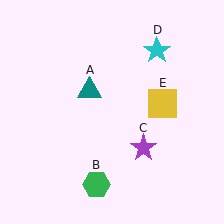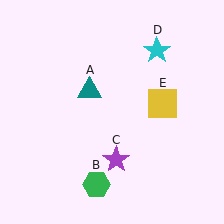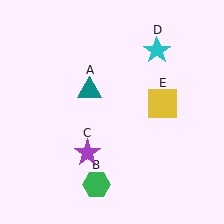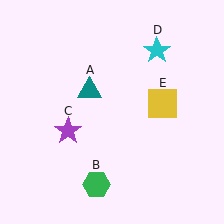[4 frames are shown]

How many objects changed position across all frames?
1 object changed position: purple star (object C).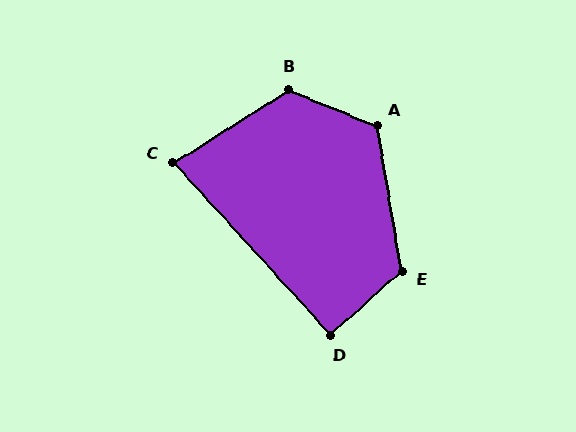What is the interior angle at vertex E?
Approximately 122 degrees (obtuse).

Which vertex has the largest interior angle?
B, at approximately 125 degrees.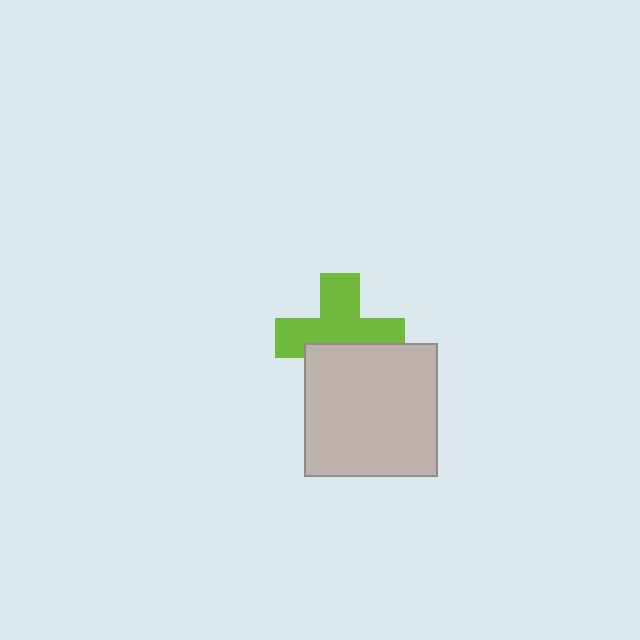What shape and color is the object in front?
The object in front is a light gray square.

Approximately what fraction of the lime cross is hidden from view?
Roughly 37% of the lime cross is hidden behind the light gray square.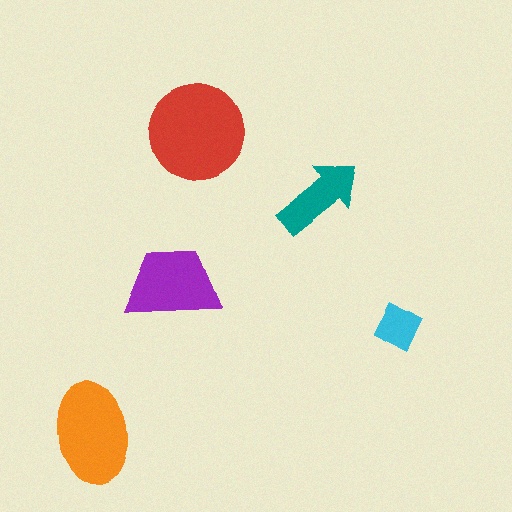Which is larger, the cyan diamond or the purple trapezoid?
The purple trapezoid.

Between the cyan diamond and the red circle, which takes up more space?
The red circle.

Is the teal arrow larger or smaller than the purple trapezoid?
Smaller.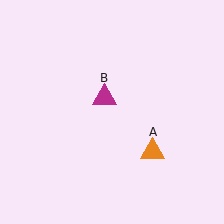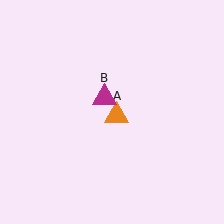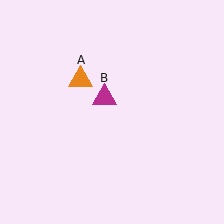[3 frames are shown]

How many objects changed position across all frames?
1 object changed position: orange triangle (object A).